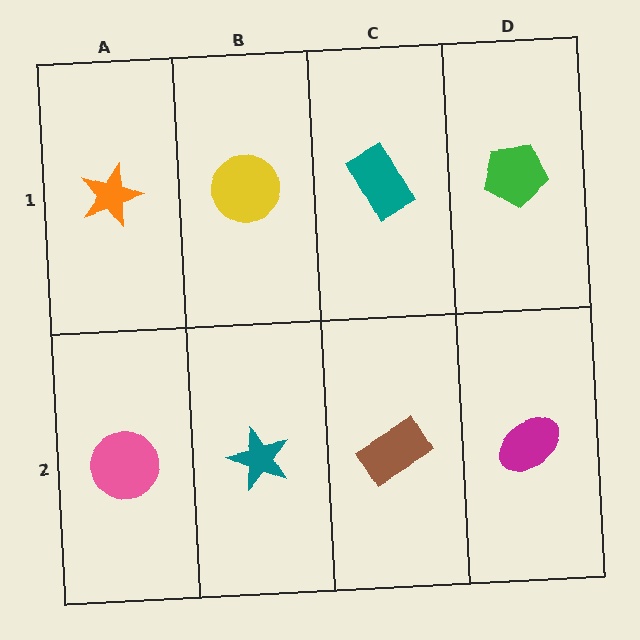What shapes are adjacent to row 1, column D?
A magenta ellipse (row 2, column D), a teal rectangle (row 1, column C).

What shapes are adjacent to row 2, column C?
A teal rectangle (row 1, column C), a teal star (row 2, column B), a magenta ellipse (row 2, column D).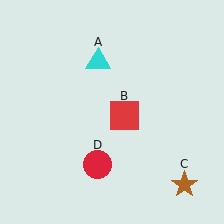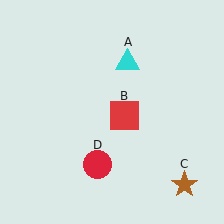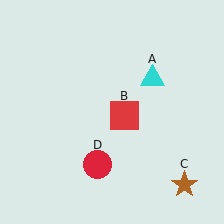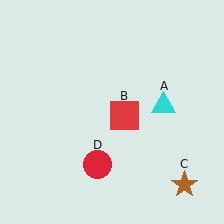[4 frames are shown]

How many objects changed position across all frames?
1 object changed position: cyan triangle (object A).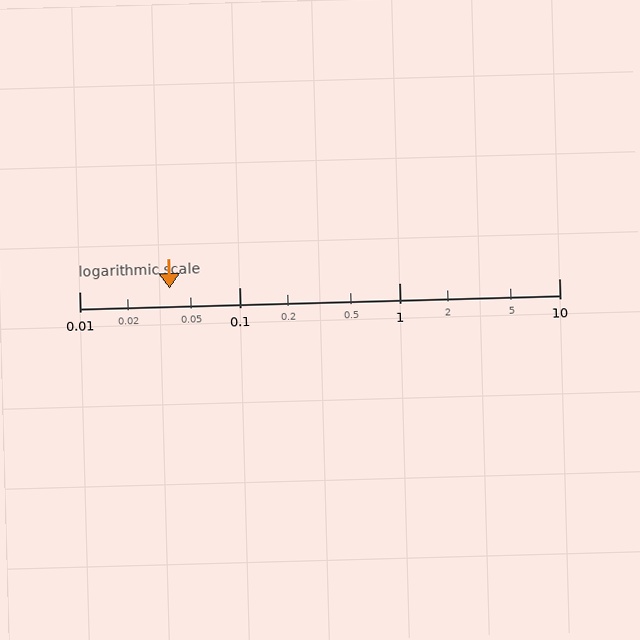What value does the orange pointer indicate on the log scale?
The pointer indicates approximately 0.037.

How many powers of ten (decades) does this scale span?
The scale spans 3 decades, from 0.01 to 10.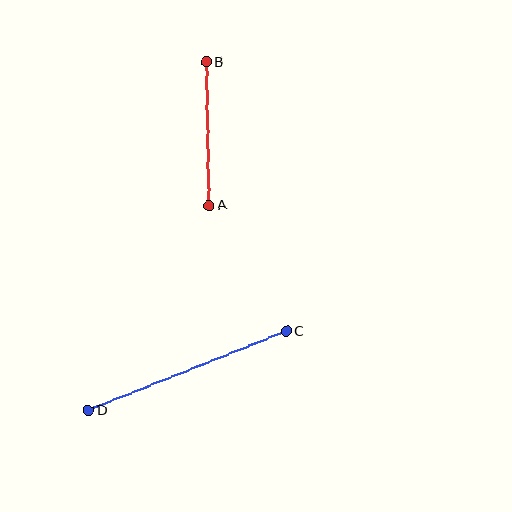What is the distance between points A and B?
The distance is approximately 144 pixels.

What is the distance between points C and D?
The distance is approximately 213 pixels.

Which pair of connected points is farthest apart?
Points C and D are farthest apart.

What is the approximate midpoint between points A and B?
The midpoint is at approximately (208, 134) pixels.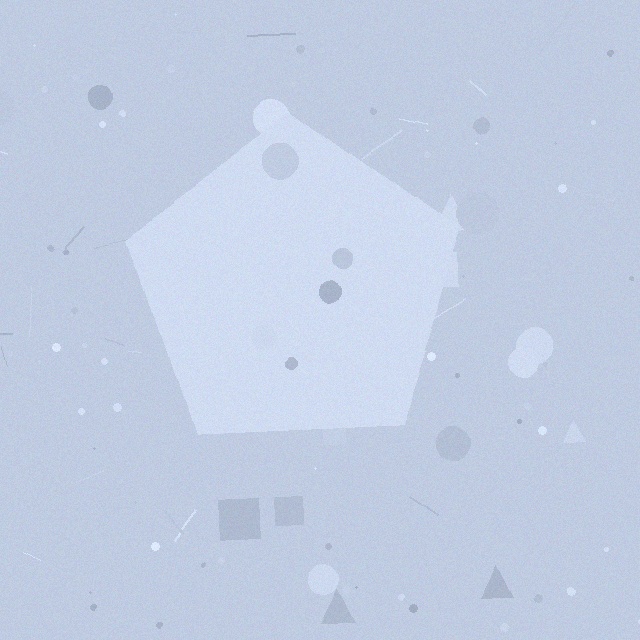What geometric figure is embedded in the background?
A pentagon is embedded in the background.